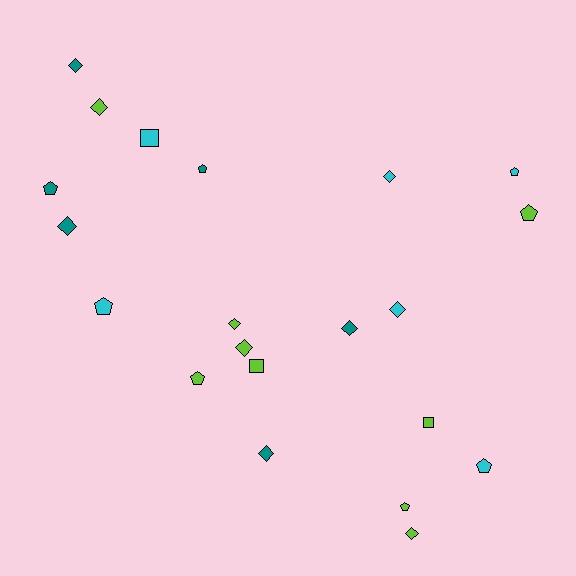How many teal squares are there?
There are no teal squares.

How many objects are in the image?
There are 21 objects.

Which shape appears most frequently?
Diamond, with 10 objects.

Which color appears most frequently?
Lime, with 9 objects.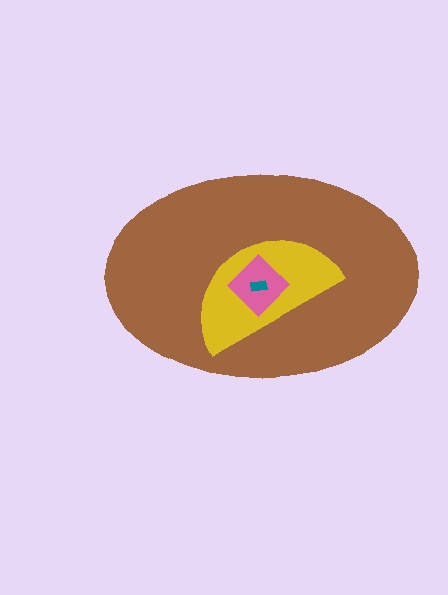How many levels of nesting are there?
4.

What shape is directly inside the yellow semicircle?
The pink diamond.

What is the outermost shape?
The brown ellipse.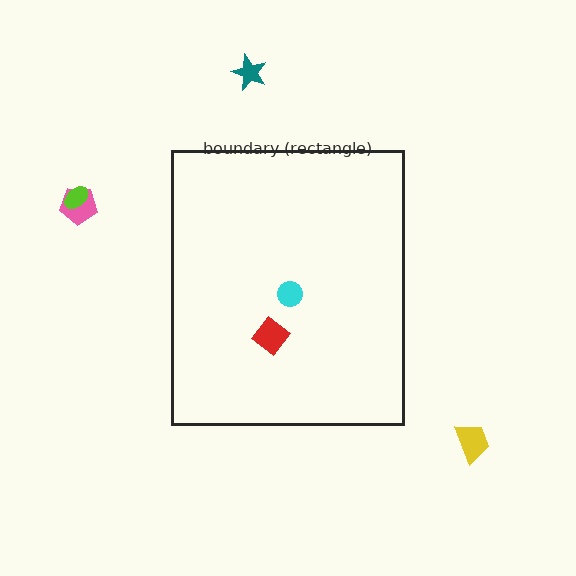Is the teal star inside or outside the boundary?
Outside.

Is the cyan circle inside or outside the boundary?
Inside.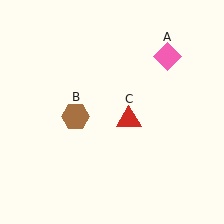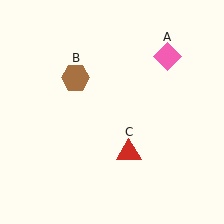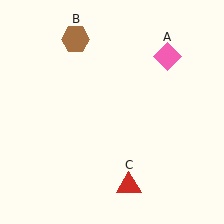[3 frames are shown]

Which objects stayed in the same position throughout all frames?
Pink diamond (object A) remained stationary.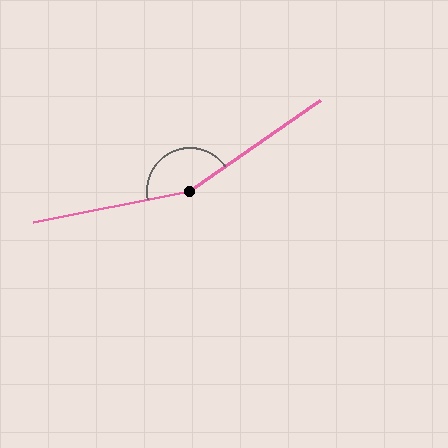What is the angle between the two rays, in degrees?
Approximately 157 degrees.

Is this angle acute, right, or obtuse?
It is obtuse.